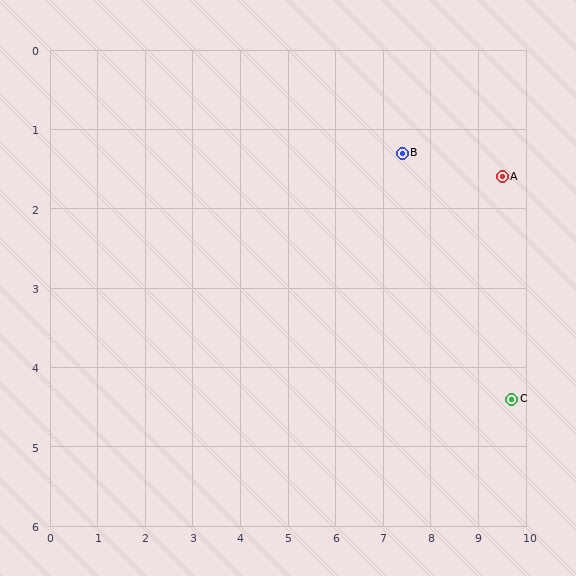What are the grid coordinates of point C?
Point C is at approximately (9.7, 4.4).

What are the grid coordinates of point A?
Point A is at approximately (9.5, 1.6).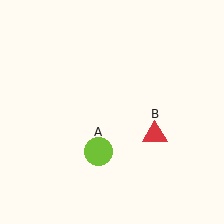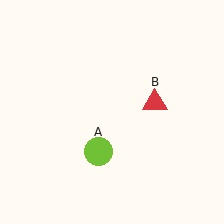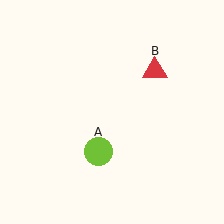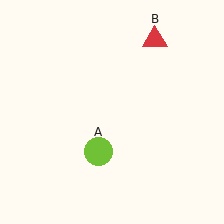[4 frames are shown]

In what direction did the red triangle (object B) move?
The red triangle (object B) moved up.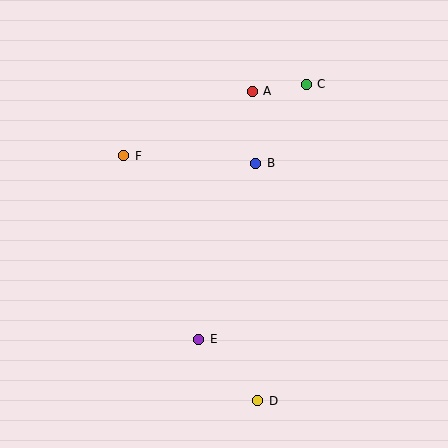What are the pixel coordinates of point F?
Point F is at (124, 156).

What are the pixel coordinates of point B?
Point B is at (256, 163).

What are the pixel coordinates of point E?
Point E is at (199, 339).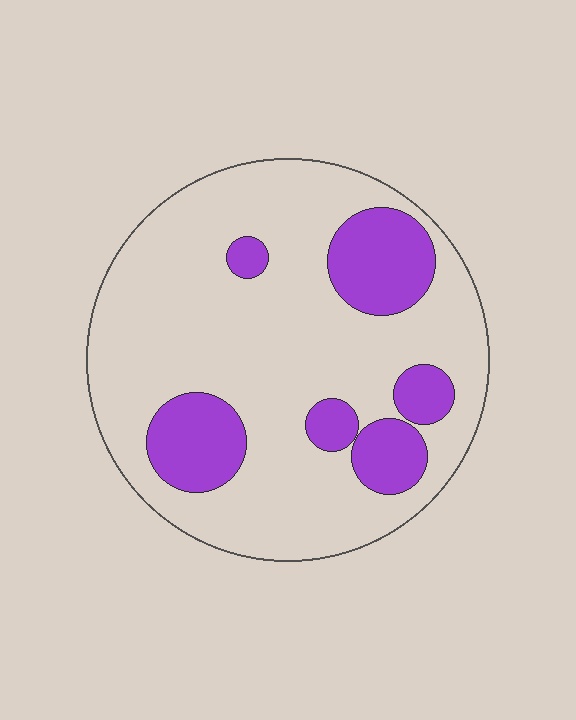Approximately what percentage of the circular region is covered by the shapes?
Approximately 20%.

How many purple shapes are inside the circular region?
6.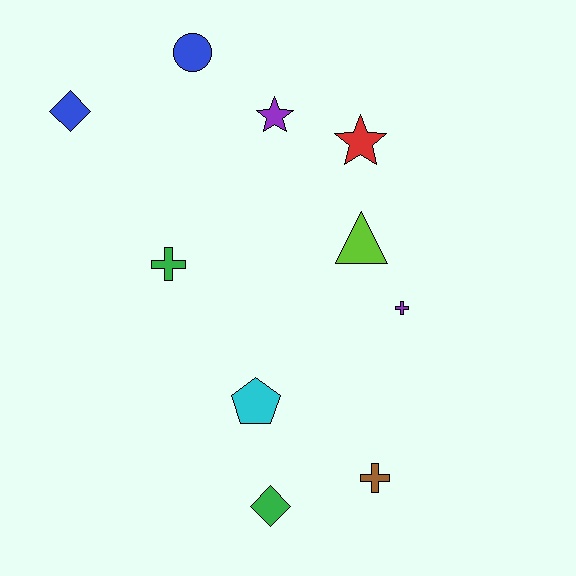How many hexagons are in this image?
There are no hexagons.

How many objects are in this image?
There are 10 objects.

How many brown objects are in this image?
There is 1 brown object.